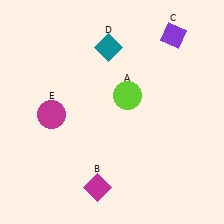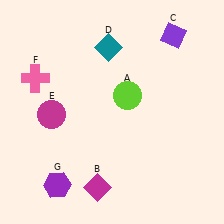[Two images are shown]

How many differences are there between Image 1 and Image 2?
There are 2 differences between the two images.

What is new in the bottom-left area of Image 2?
A purple hexagon (G) was added in the bottom-left area of Image 2.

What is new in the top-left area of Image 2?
A pink cross (F) was added in the top-left area of Image 2.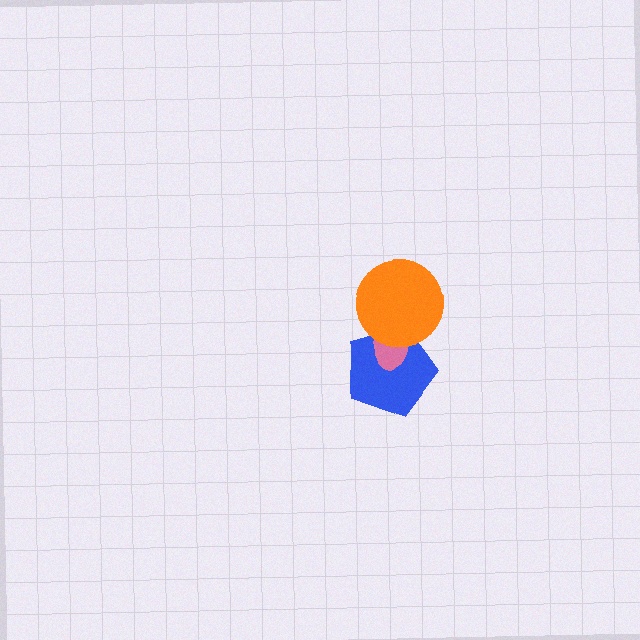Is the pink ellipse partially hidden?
Yes, it is partially covered by another shape.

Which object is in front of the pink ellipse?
The orange circle is in front of the pink ellipse.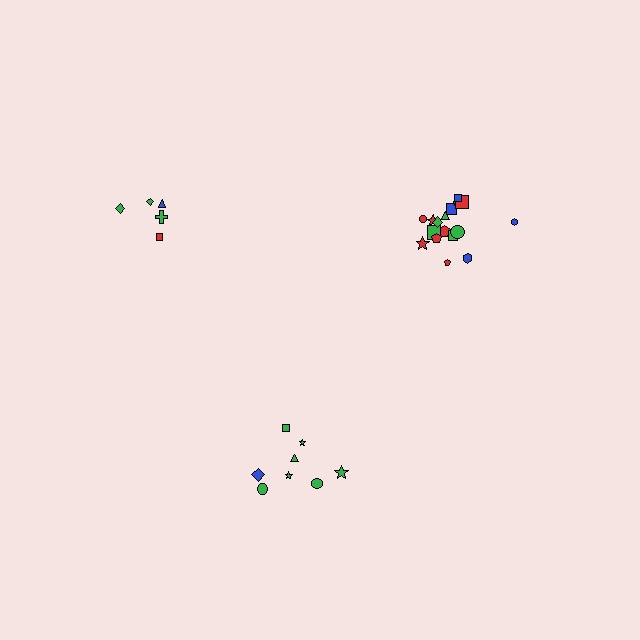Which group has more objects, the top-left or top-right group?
The top-right group.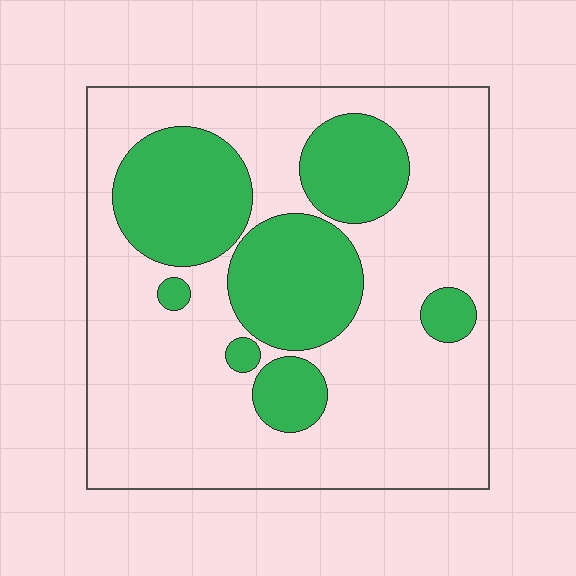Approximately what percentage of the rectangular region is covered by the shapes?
Approximately 30%.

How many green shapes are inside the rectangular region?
7.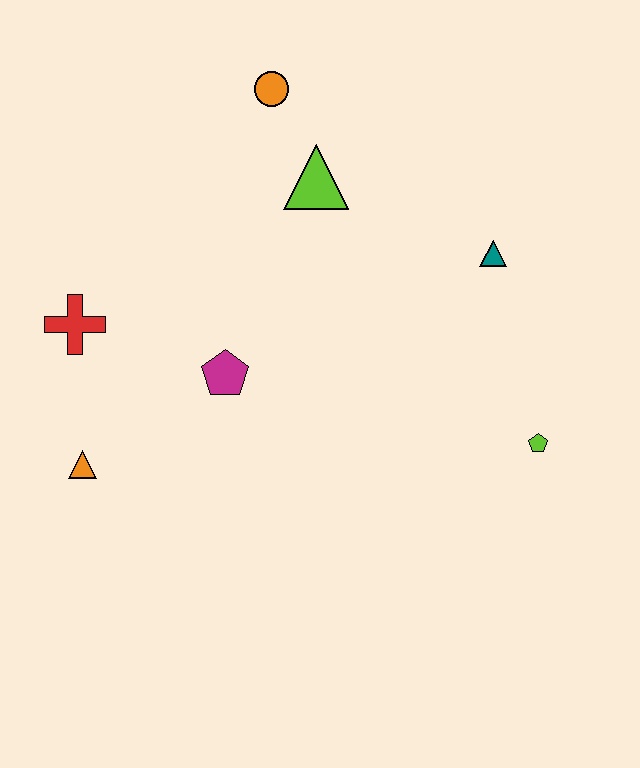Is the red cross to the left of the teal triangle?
Yes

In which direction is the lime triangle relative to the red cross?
The lime triangle is to the right of the red cross.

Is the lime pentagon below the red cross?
Yes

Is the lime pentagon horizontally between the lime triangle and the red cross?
No